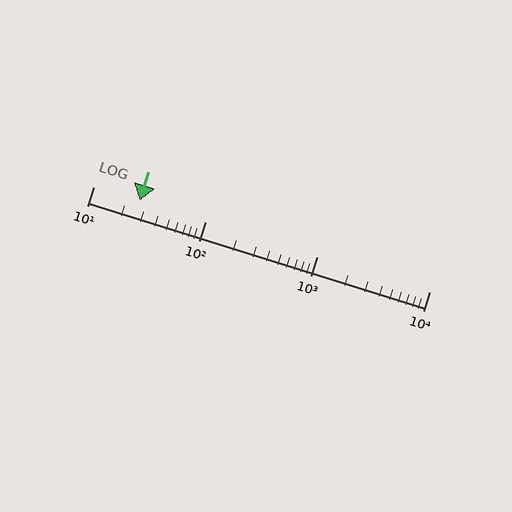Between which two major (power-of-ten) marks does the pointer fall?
The pointer is between 10 and 100.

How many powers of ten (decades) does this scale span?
The scale spans 3 decades, from 10 to 10000.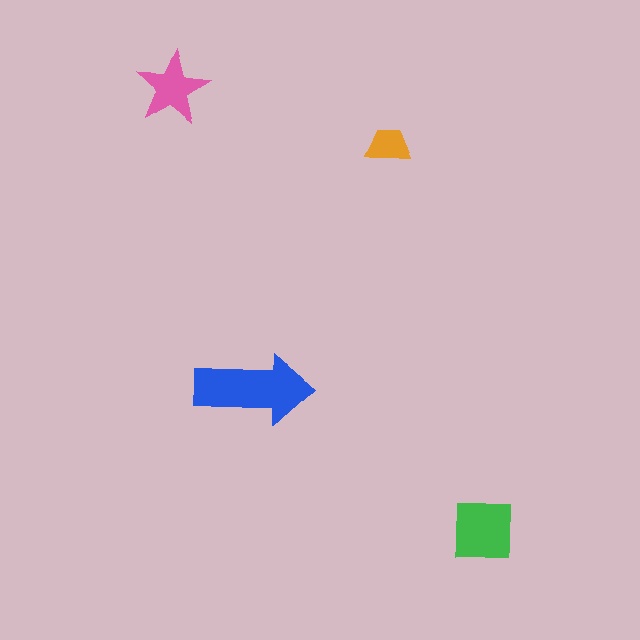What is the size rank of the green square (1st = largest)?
2nd.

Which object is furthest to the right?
The green square is rightmost.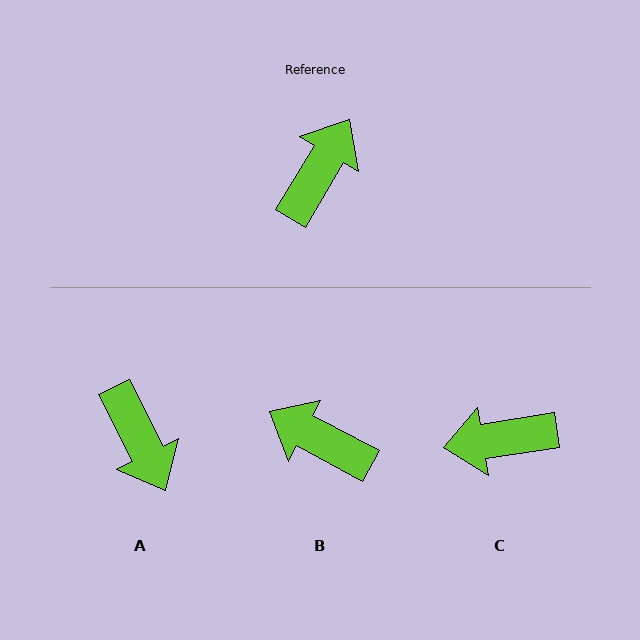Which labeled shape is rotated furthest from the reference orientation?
C, about 130 degrees away.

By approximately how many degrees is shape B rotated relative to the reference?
Approximately 93 degrees counter-clockwise.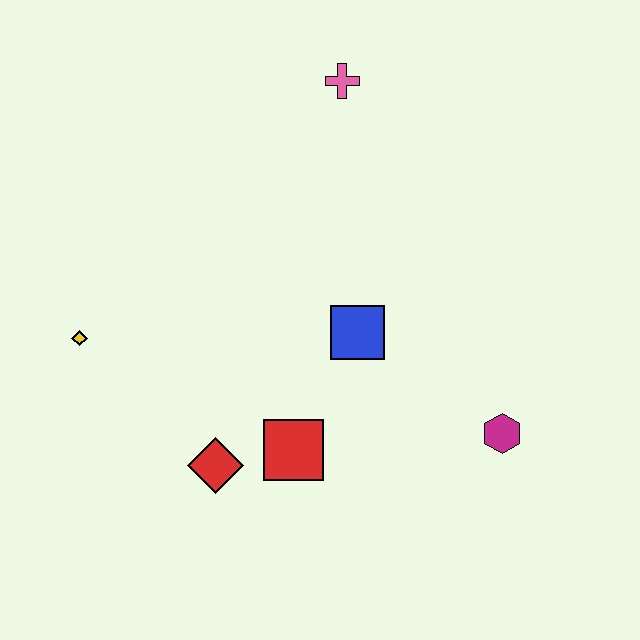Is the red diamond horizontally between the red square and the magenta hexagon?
No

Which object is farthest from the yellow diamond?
The magenta hexagon is farthest from the yellow diamond.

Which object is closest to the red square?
The red diamond is closest to the red square.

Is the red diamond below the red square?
Yes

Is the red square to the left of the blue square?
Yes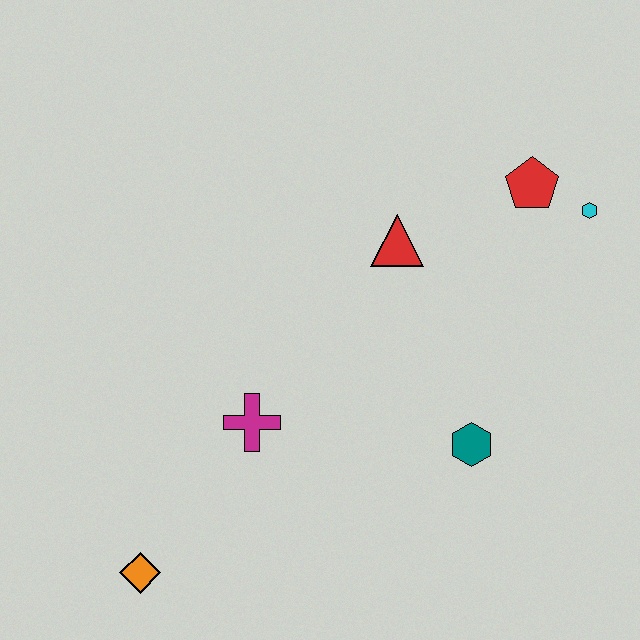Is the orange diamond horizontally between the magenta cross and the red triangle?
No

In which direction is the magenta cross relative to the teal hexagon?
The magenta cross is to the left of the teal hexagon.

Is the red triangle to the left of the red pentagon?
Yes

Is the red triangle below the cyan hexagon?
Yes